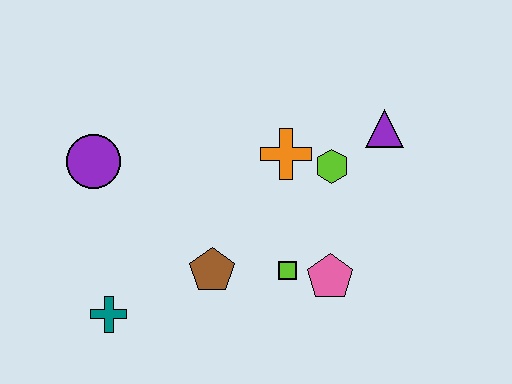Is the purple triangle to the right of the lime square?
Yes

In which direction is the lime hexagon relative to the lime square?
The lime hexagon is above the lime square.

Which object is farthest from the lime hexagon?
The teal cross is farthest from the lime hexagon.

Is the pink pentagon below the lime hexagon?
Yes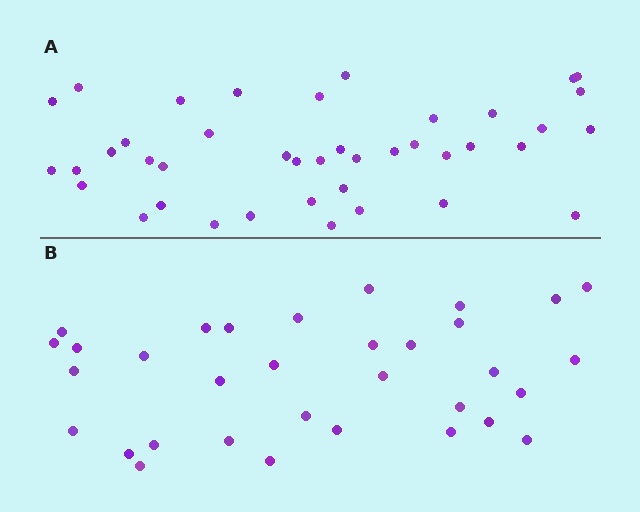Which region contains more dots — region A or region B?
Region A (the top region) has more dots.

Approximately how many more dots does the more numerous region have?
Region A has roughly 8 or so more dots than region B.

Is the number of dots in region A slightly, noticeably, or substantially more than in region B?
Region A has only slightly more — the two regions are fairly close. The ratio is roughly 1.2 to 1.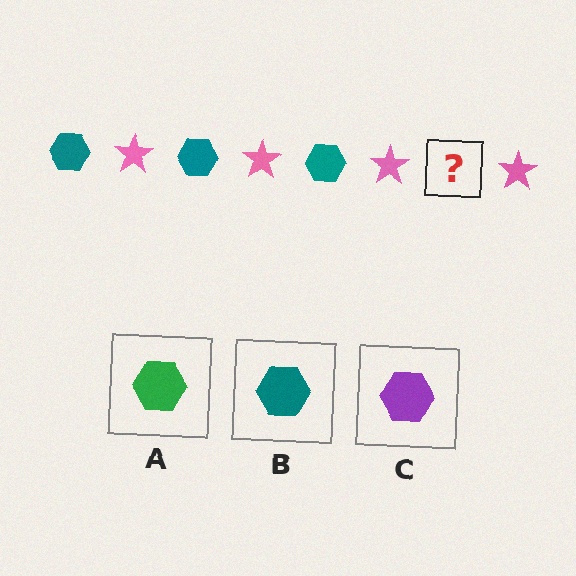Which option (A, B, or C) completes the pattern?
B.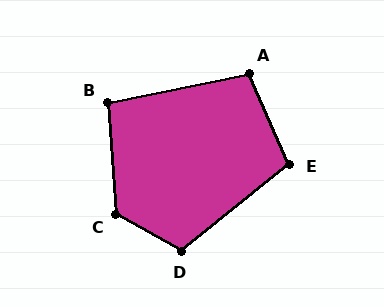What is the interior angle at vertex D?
Approximately 112 degrees (obtuse).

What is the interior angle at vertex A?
Approximately 102 degrees (obtuse).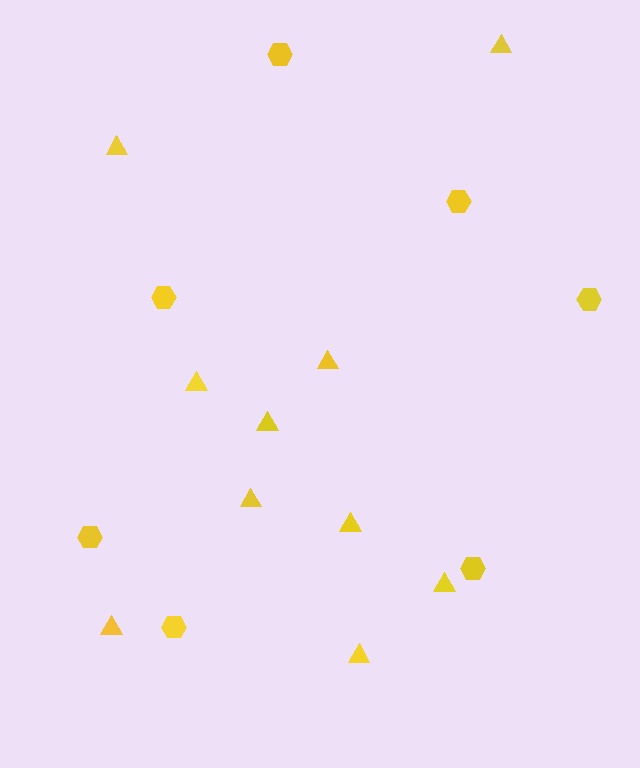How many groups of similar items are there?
There are 2 groups: one group of hexagons (7) and one group of triangles (10).